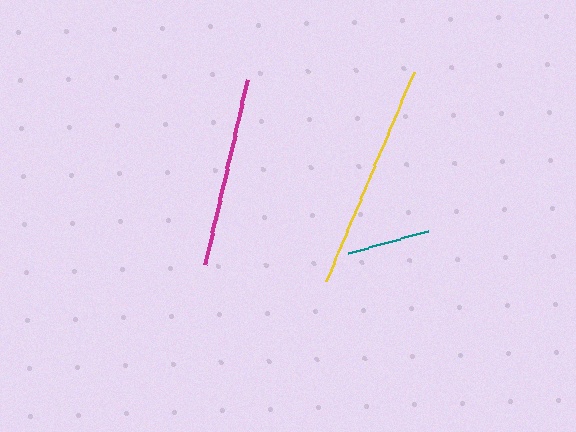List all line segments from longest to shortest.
From longest to shortest: yellow, magenta, teal.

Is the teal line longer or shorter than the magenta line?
The magenta line is longer than the teal line.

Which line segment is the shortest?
The teal line is the shortest at approximately 83 pixels.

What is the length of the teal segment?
The teal segment is approximately 83 pixels long.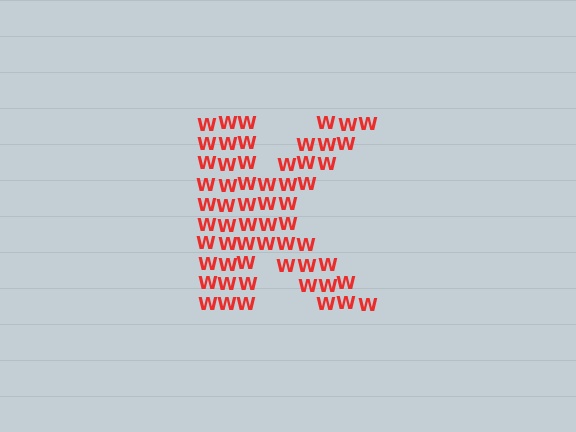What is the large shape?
The large shape is the letter K.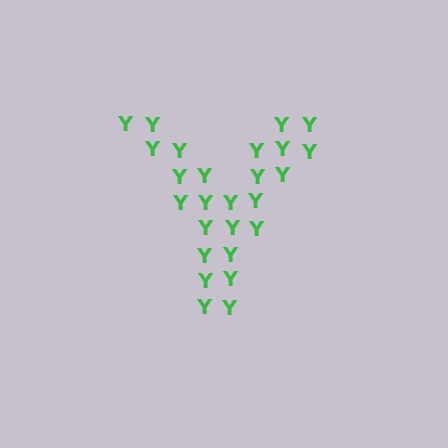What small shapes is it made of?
It is made of small letter Y's.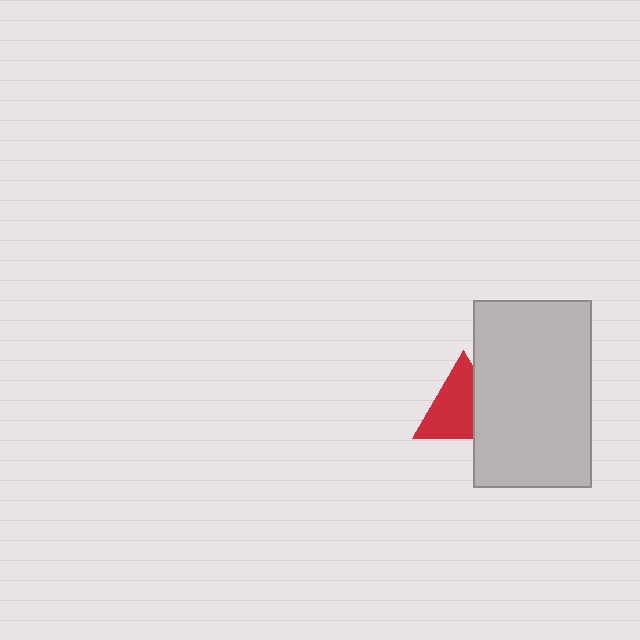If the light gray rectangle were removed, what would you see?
You would see the complete red triangle.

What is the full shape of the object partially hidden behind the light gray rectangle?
The partially hidden object is a red triangle.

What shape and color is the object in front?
The object in front is a light gray rectangle.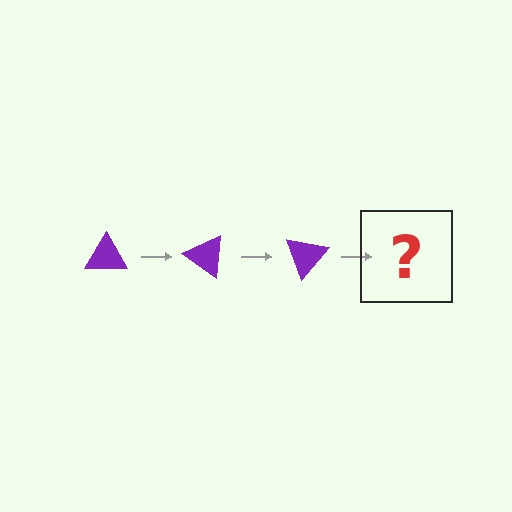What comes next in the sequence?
The next element should be a purple triangle rotated 105 degrees.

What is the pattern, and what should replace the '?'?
The pattern is that the triangle rotates 35 degrees each step. The '?' should be a purple triangle rotated 105 degrees.